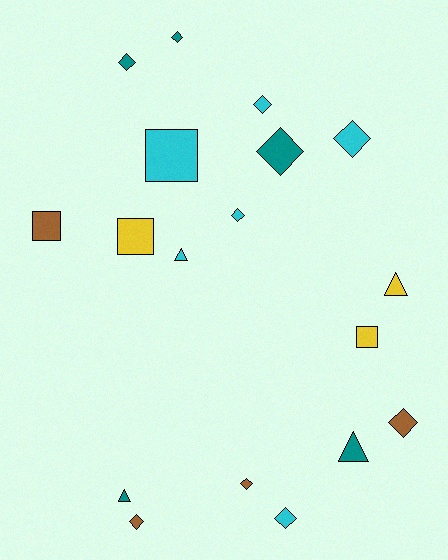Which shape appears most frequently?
Diamond, with 10 objects.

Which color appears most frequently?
Cyan, with 6 objects.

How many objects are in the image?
There are 18 objects.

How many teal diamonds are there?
There are 3 teal diamonds.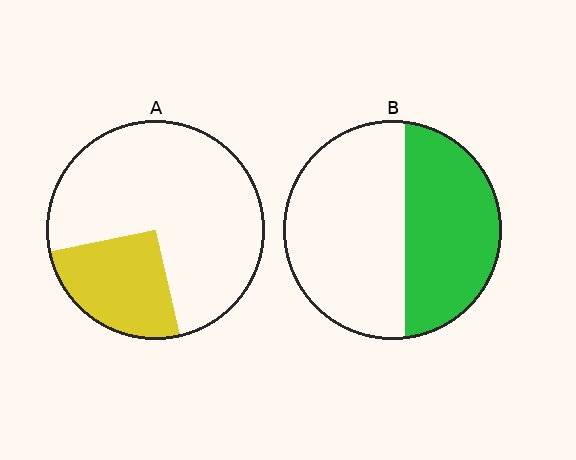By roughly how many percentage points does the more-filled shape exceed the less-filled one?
By roughly 15 percentage points (B over A).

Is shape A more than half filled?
No.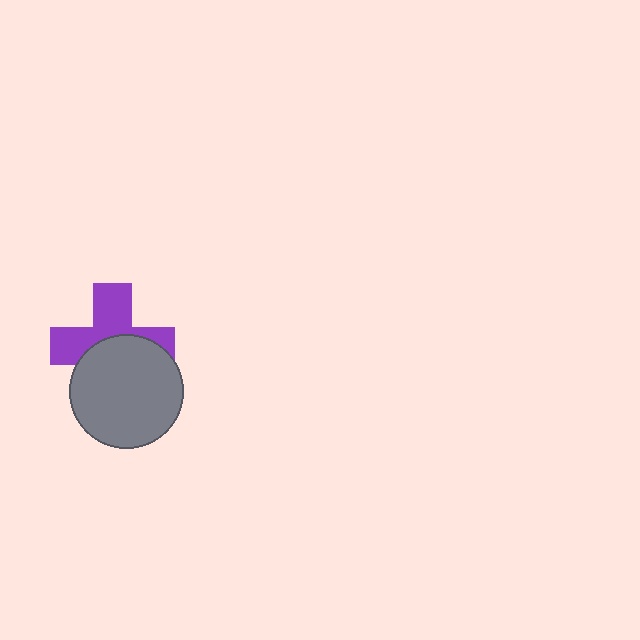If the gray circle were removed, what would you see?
You would see the complete purple cross.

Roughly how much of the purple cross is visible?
About half of it is visible (roughly 52%).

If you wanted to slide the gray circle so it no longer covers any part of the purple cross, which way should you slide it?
Slide it down — that is the most direct way to separate the two shapes.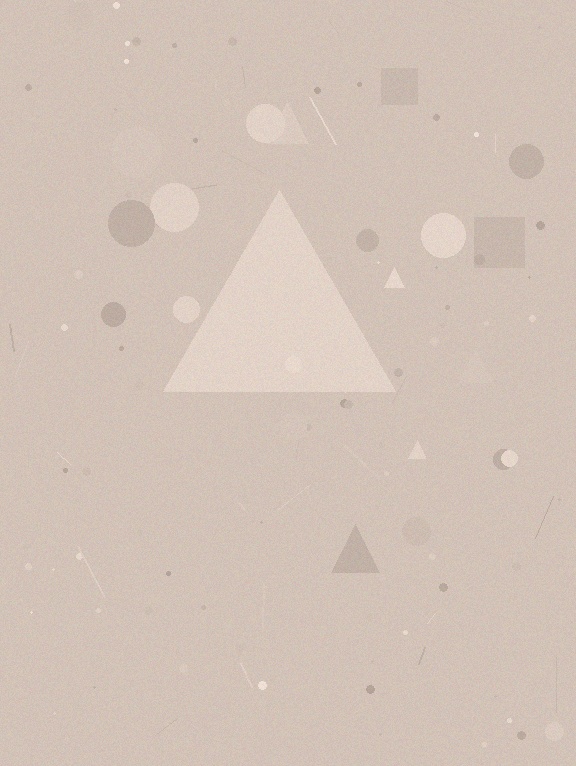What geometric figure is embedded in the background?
A triangle is embedded in the background.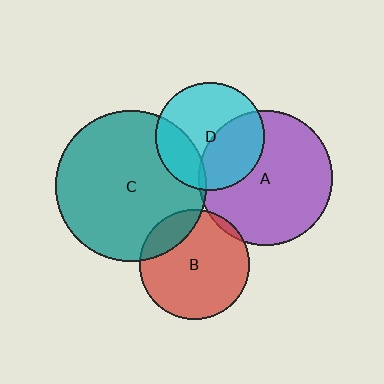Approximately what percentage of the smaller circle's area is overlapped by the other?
Approximately 40%.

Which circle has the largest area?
Circle C (teal).